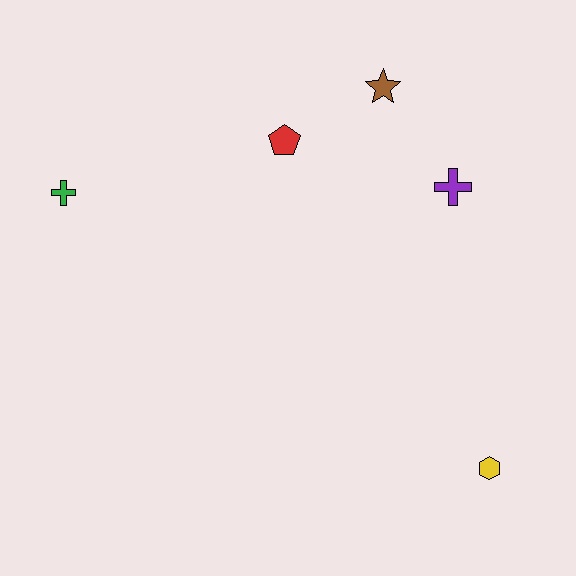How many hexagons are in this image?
There is 1 hexagon.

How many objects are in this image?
There are 5 objects.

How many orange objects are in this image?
There are no orange objects.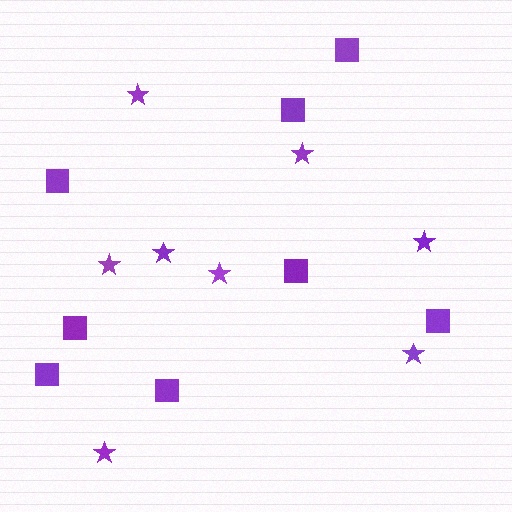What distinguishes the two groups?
There are 2 groups: one group of squares (8) and one group of stars (8).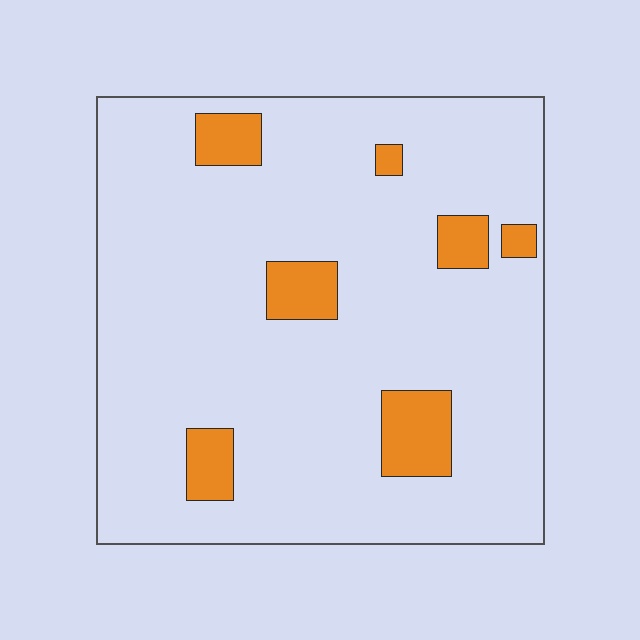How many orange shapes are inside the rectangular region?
7.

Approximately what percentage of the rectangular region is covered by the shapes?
Approximately 10%.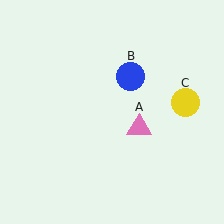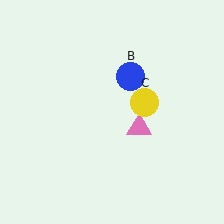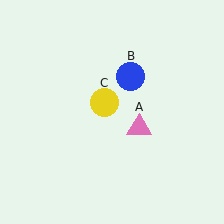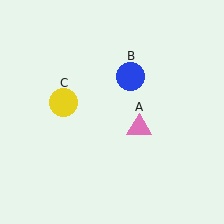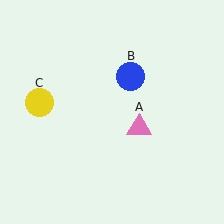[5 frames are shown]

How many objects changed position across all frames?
1 object changed position: yellow circle (object C).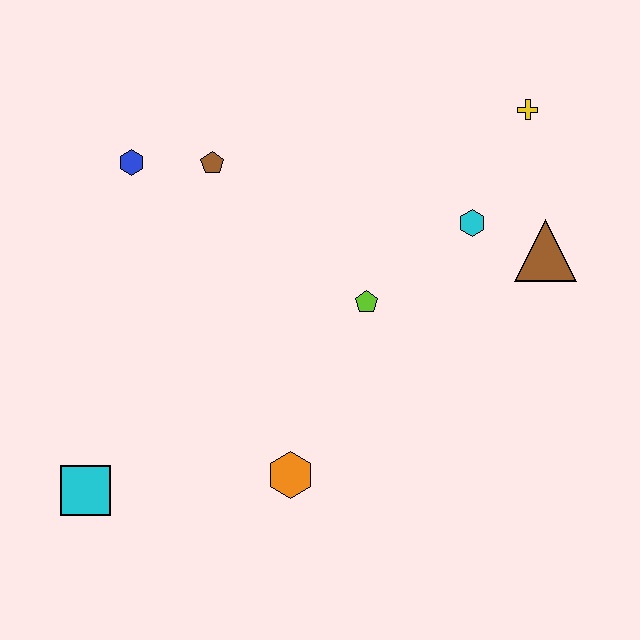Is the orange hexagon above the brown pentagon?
No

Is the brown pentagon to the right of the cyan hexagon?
No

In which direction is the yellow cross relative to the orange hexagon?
The yellow cross is above the orange hexagon.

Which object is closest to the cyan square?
The orange hexagon is closest to the cyan square.